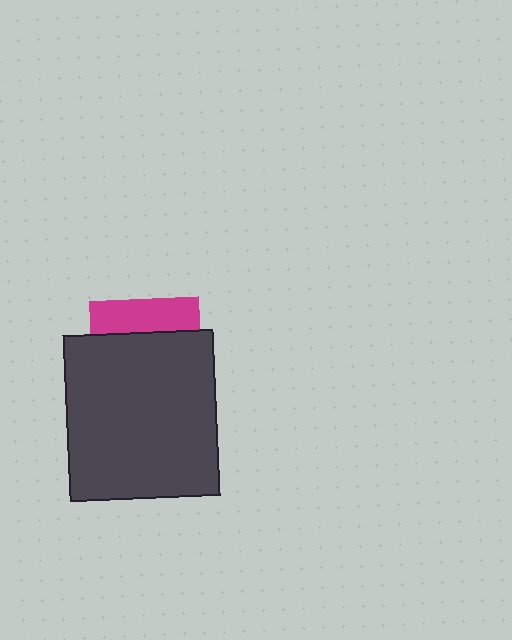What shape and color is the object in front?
The object in front is a dark gray rectangle.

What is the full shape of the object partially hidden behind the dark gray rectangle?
The partially hidden object is a magenta square.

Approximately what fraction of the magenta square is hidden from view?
Roughly 69% of the magenta square is hidden behind the dark gray rectangle.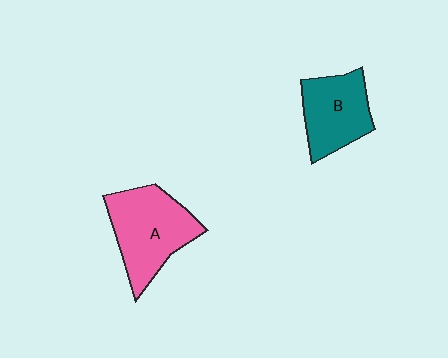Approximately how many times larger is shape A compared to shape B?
Approximately 1.3 times.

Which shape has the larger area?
Shape A (pink).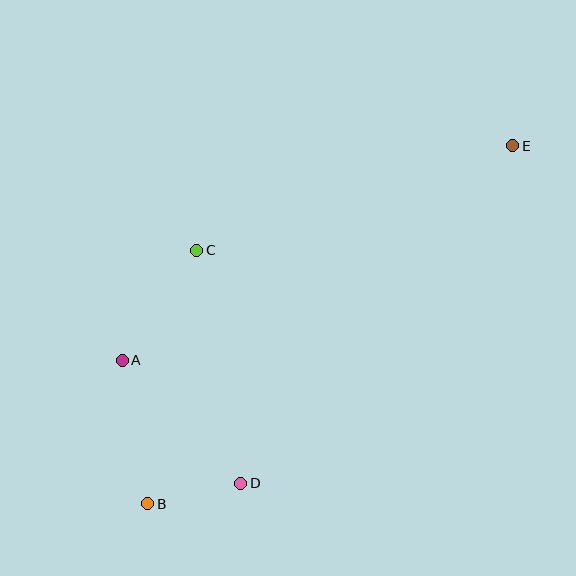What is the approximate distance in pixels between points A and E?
The distance between A and E is approximately 446 pixels.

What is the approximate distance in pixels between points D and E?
The distance between D and E is approximately 433 pixels.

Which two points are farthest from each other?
Points B and E are farthest from each other.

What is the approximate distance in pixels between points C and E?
The distance between C and E is approximately 333 pixels.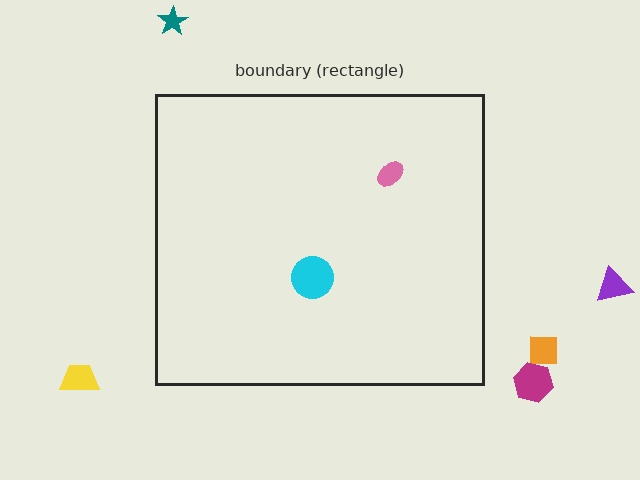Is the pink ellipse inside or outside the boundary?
Inside.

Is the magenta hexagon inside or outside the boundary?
Outside.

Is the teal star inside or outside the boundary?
Outside.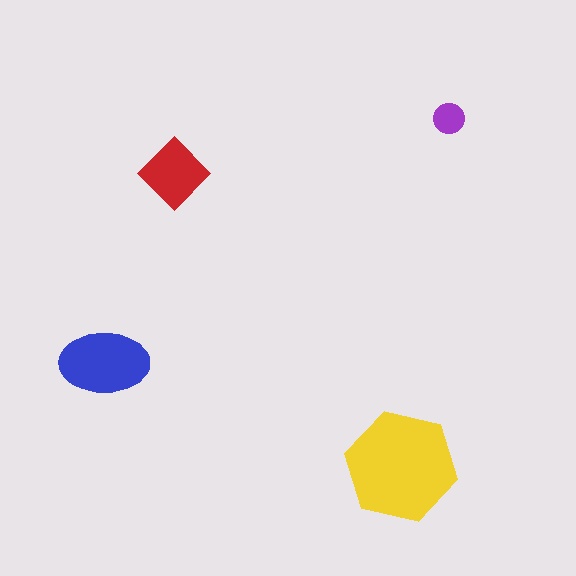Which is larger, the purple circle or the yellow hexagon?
The yellow hexagon.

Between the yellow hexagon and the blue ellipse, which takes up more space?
The yellow hexagon.